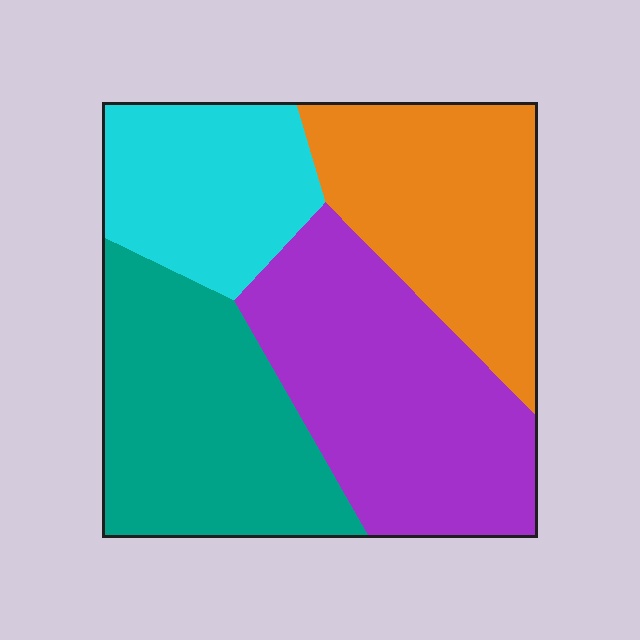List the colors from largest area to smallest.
From largest to smallest: purple, teal, orange, cyan.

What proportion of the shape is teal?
Teal takes up about one quarter (1/4) of the shape.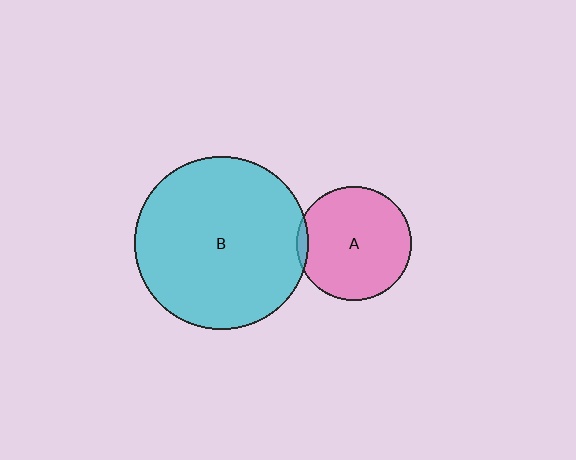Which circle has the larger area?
Circle B (cyan).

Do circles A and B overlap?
Yes.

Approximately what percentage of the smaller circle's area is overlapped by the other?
Approximately 5%.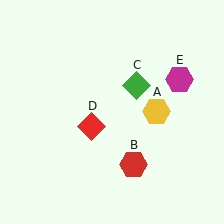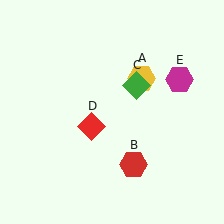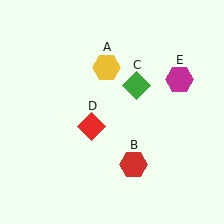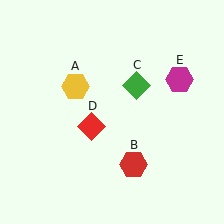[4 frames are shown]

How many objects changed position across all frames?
1 object changed position: yellow hexagon (object A).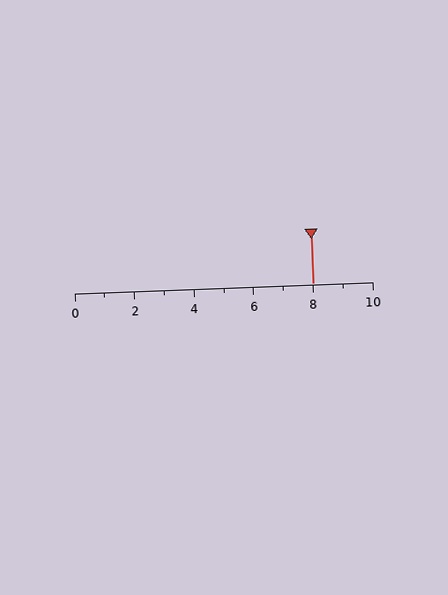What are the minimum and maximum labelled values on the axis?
The axis runs from 0 to 10.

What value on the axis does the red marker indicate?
The marker indicates approximately 8.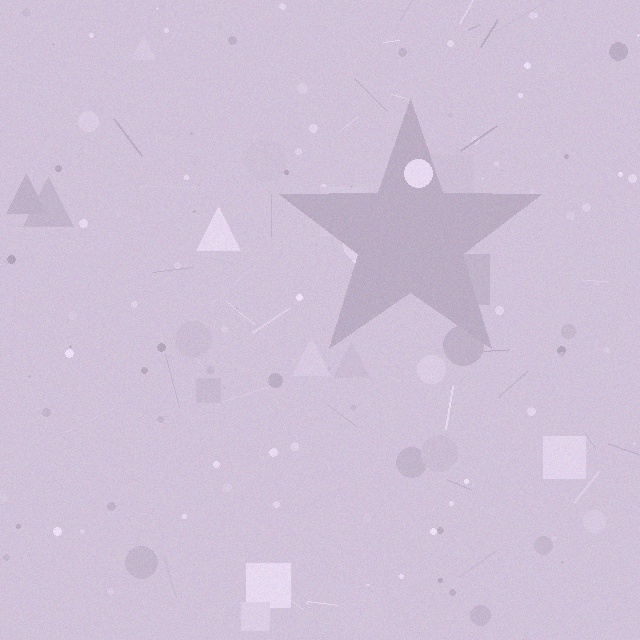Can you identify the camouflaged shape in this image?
The camouflaged shape is a star.